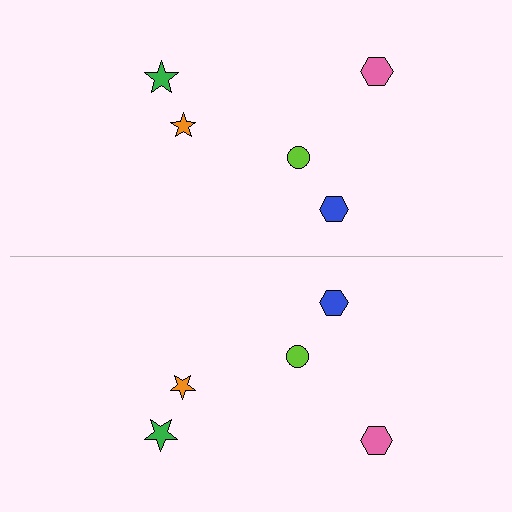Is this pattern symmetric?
Yes, this pattern has bilateral (reflection) symmetry.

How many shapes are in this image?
There are 10 shapes in this image.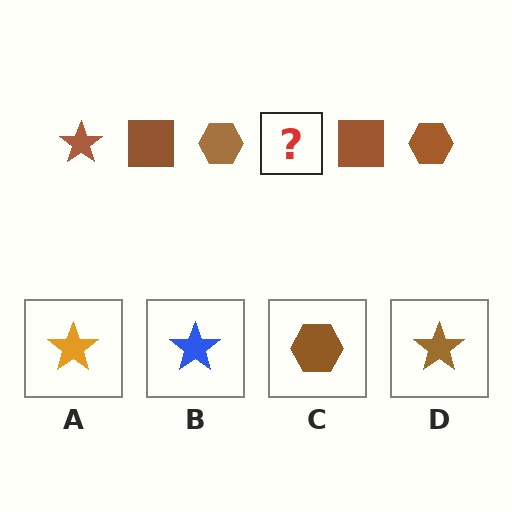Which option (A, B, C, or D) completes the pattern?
D.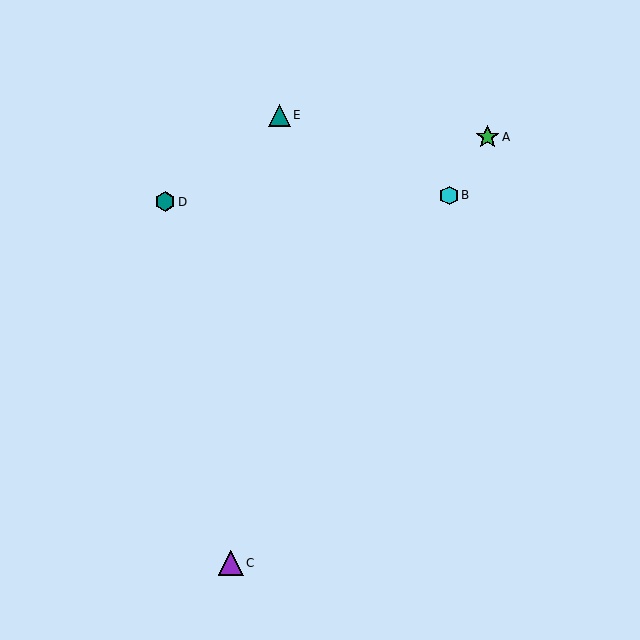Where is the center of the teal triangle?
The center of the teal triangle is at (279, 115).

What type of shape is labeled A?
Shape A is a green star.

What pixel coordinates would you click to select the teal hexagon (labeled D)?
Click at (165, 202) to select the teal hexagon D.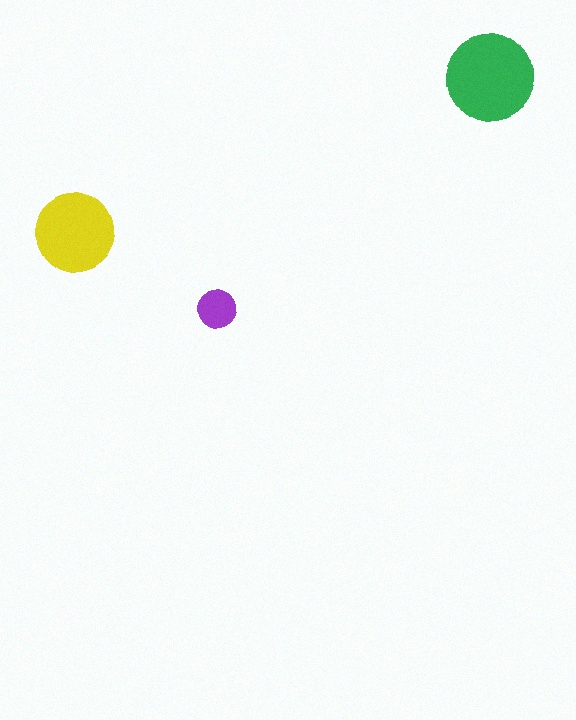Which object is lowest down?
The purple circle is bottommost.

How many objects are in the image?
There are 3 objects in the image.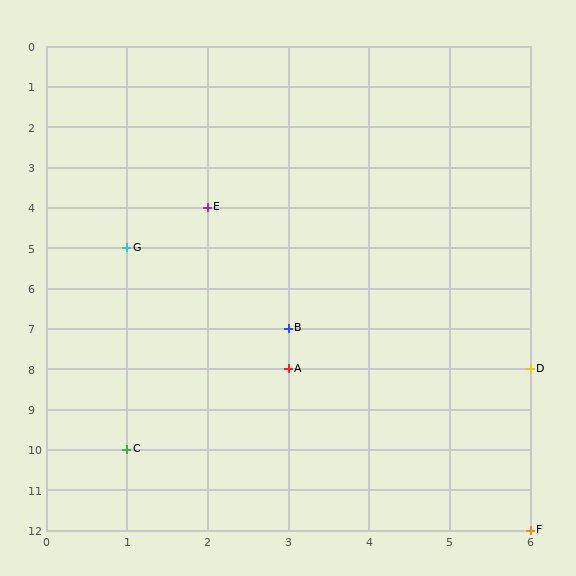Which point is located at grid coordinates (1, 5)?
Point G is at (1, 5).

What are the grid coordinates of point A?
Point A is at grid coordinates (3, 8).